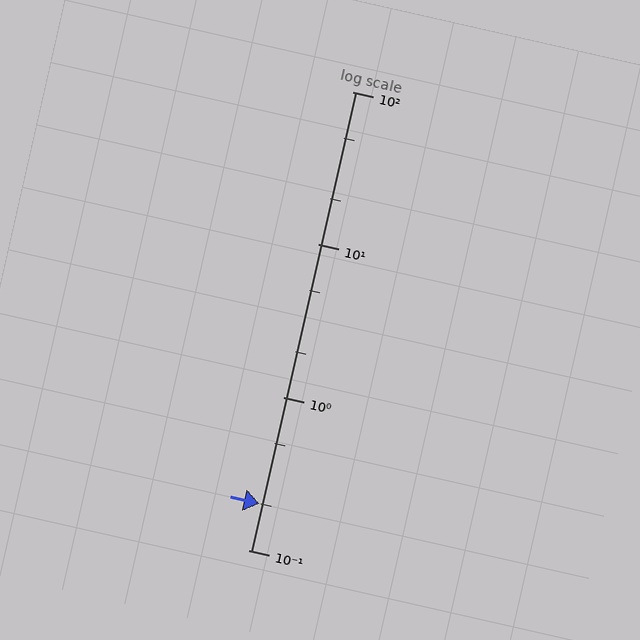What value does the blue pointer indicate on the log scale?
The pointer indicates approximately 0.2.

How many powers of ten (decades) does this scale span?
The scale spans 3 decades, from 0.1 to 100.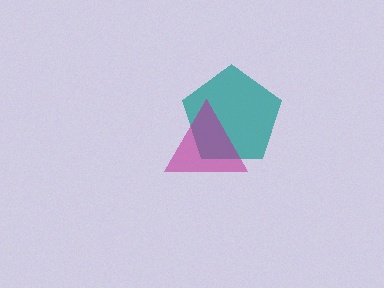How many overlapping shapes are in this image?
There are 2 overlapping shapes in the image.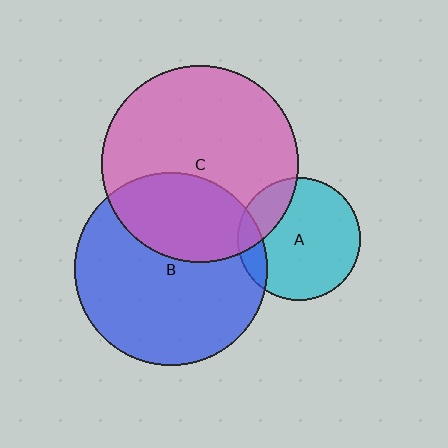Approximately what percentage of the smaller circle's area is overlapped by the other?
Approximately 35%.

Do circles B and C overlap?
Yes.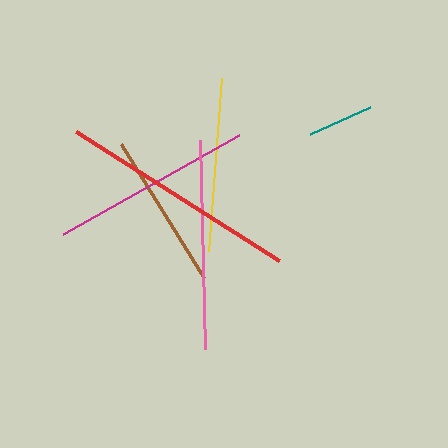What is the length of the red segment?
The red segment is approximately 240 pixels long.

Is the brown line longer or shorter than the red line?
The red line is longer than the brown line.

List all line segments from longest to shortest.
From longest to shortest: red, pink, magenta, yellow, brown, teal.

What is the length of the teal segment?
The teal segment is approximately 66 pixels long.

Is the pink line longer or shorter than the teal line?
The pink line is longer than the teal line.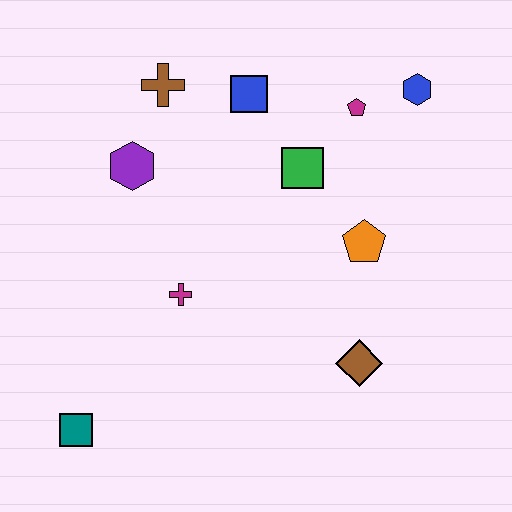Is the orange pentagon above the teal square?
Yes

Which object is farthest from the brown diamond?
The brown cross is farthest from the brown diamond.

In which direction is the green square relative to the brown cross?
The green square is to the right of the brown cross.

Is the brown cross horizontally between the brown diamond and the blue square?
No